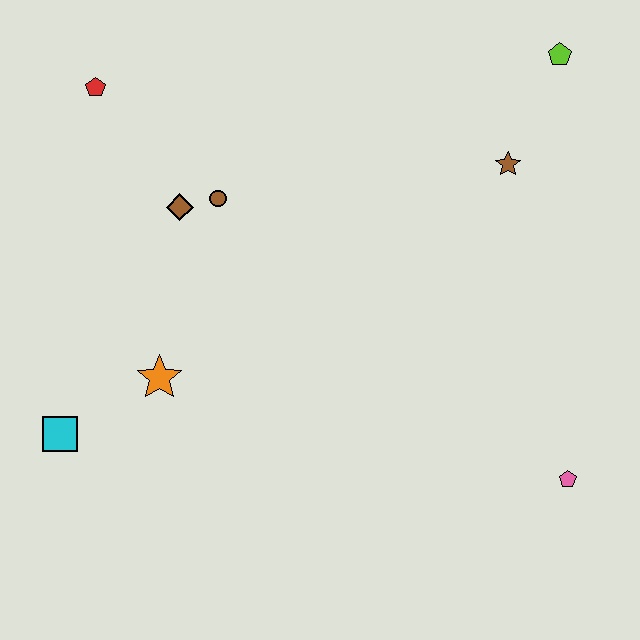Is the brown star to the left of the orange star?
No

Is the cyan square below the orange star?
Yes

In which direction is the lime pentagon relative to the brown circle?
The lime pentagon is to the right of the brown circle.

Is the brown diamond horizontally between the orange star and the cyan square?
No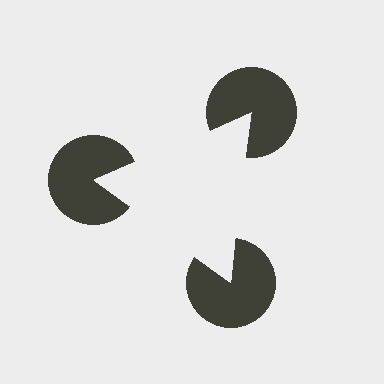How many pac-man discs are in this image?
There are 3 — one at each vertex of the illusory triangle.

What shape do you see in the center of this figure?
An illusory triangle — its edges are inferred from the aligned wedge cuts in the pac-man discs, not physically drawn.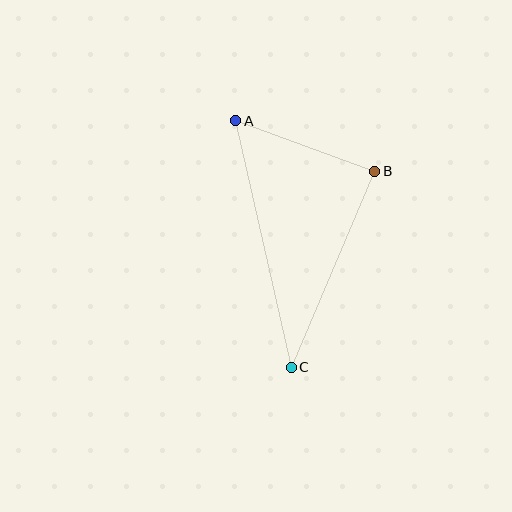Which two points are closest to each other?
Points A and B are closest to each other.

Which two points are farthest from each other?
Points A and C are farthest from each other.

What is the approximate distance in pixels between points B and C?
The distance between B and C is approximately 213 pixels.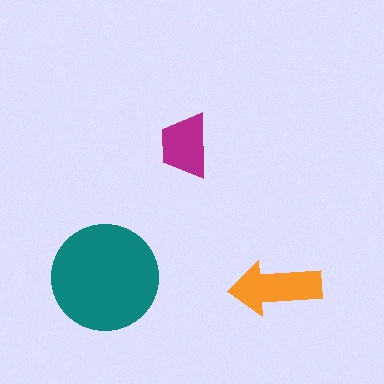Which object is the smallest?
The magenta trapezoid.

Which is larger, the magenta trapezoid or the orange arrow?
The orange arrow.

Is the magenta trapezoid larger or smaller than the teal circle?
Smaller.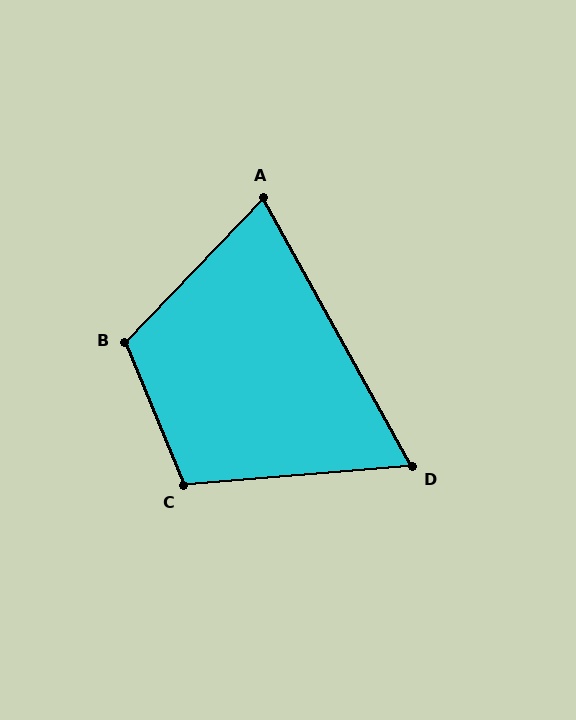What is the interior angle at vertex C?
Approximately 107 degrees (obtuse).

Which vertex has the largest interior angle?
B, at approximately 114 degrees.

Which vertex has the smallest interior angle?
D, at approximately 66 degrees.